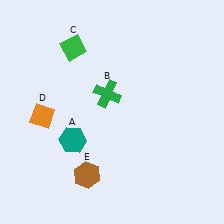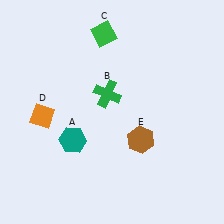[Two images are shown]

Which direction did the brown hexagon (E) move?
The brown hexagon (E) moved right.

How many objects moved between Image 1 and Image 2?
2 objects moved between the two images.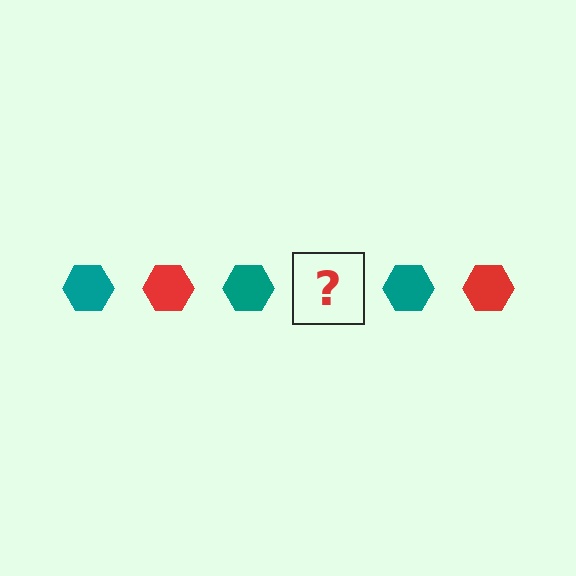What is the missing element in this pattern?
The missing element is a red hexagon.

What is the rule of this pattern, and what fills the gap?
The rule is that the pattern cycles through teal, red hexagons. The gap should be filled with a red hexagon.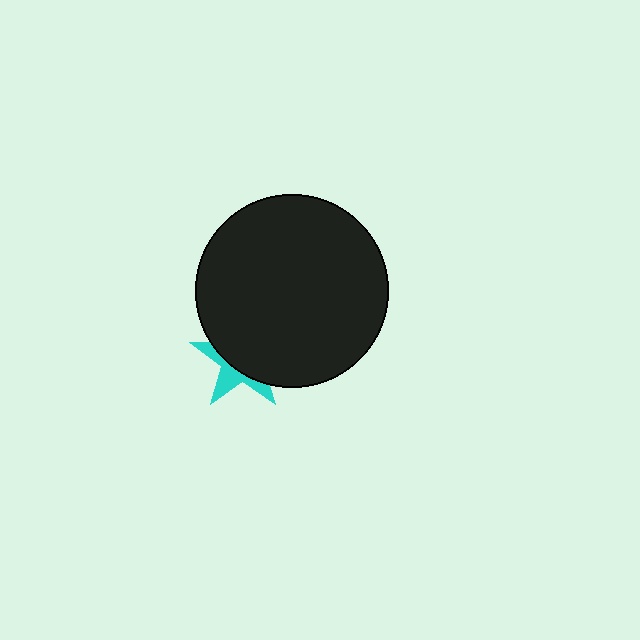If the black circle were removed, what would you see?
You would see the complete cyan star.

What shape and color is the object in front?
The object in front is a black circle.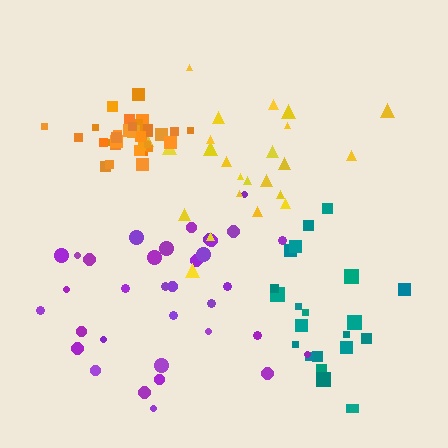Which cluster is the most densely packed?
Orange.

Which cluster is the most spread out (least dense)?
Yellow.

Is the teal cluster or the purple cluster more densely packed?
Purple.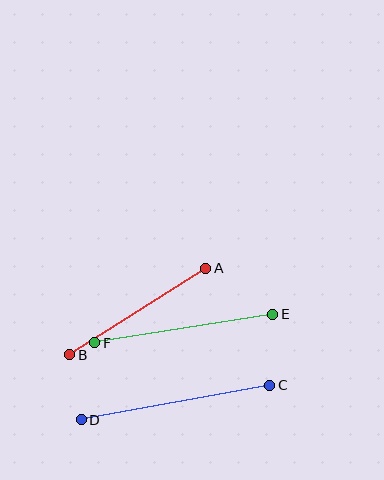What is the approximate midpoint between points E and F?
The midpoint is at approximately (184, 328) pixels.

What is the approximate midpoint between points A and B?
The midpoint is at approximately (138, 312) pixels.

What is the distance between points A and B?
The distance is approximately 161 pixels.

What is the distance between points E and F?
The distance is approximately 180 pixels.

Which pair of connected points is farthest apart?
Points C and D are farthest apart.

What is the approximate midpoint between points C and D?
The midpoint is at approximately (176, 402) pixels.